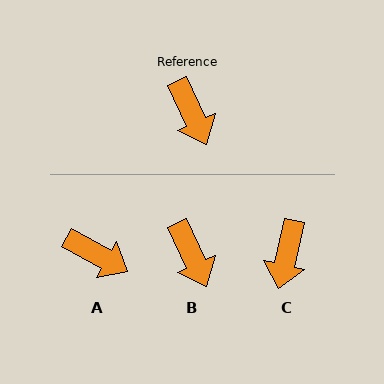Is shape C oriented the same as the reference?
No, it is off by about 38 degrees.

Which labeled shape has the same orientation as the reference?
B.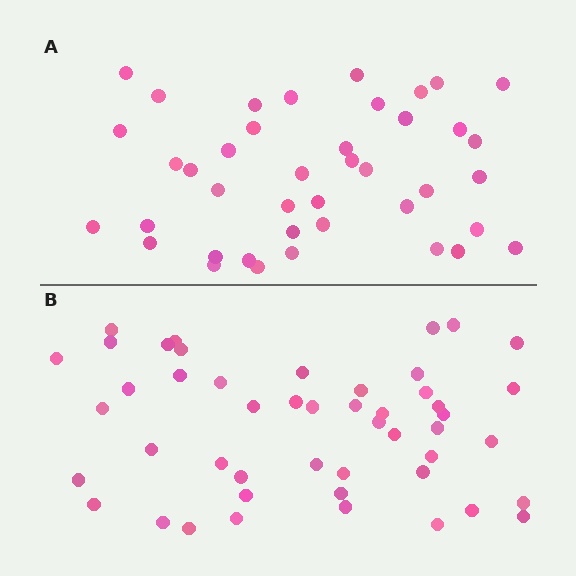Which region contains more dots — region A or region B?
Region B (the bottom region) has more dots.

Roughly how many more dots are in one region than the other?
Region B has roughly 8 or so more dots than region A.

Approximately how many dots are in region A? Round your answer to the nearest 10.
About 40 dots. (The exact count is 41, which rounds to 40.)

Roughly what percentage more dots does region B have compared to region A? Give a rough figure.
About 15% more.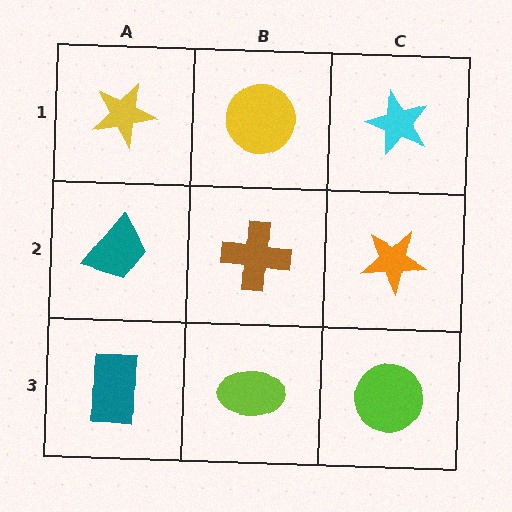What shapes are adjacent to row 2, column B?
A yellow circle (row 1, column B), a lime ellipse (row 3, column B), a teal trapezoid (row 2, column A), an orange star (row 2, column C).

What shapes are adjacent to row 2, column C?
A cyan star (row 1, column C), a lime circle (row 3, column C), a brown cross (row 2, column B).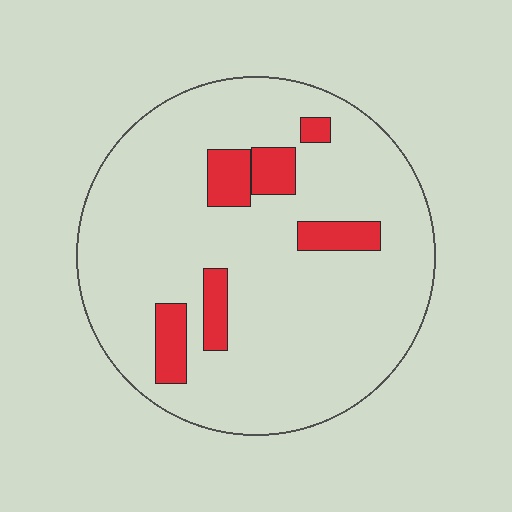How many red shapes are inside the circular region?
6.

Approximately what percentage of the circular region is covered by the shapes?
Approximately 10%.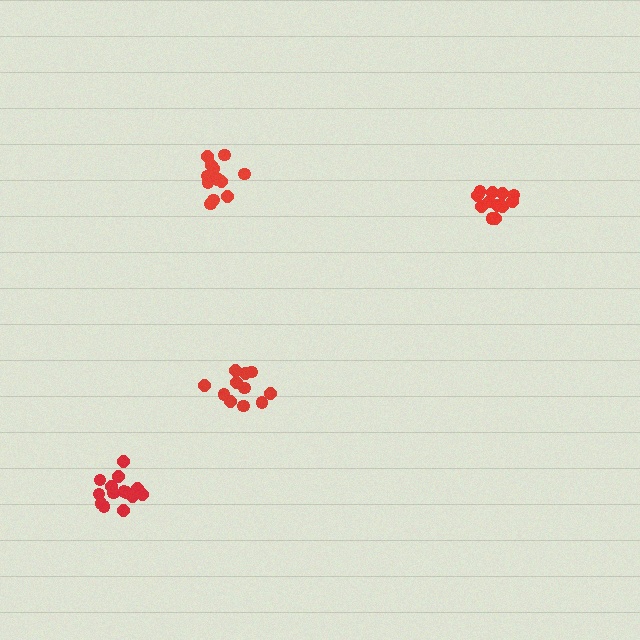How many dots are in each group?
Group 1: 13 dots, Group 2: 12 dots, Group 3: 11 dots, Group 4: 14 dots (50 total).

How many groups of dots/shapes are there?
There are 4 groups.